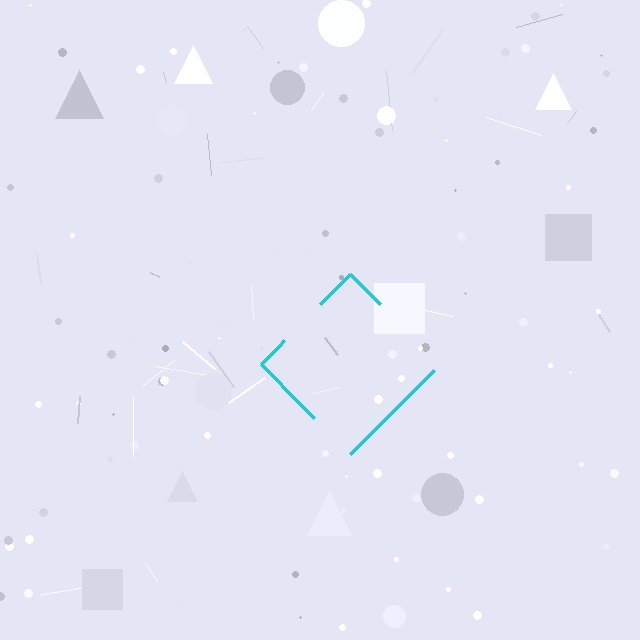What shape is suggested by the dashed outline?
The dashed outline suggests a diamond.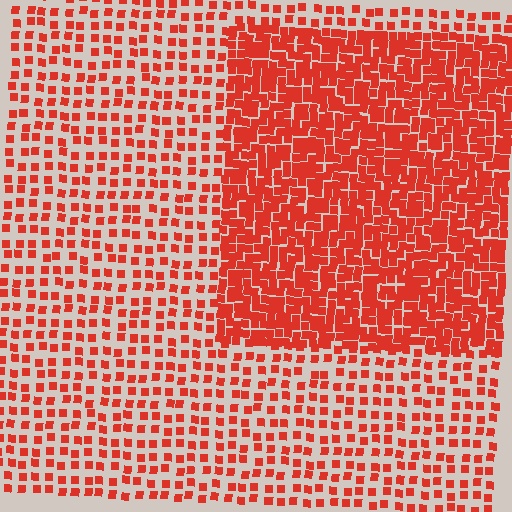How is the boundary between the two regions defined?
The boundary is defined by a change in element density (approximately 2.4x ratio). All elements are the same color, size, and shape.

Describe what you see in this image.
The image contains small red elements arranged at two different densities. A rectangle-shaped region is visible where the elements are more densely packed than the surrounding area.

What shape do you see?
I see a rectangle.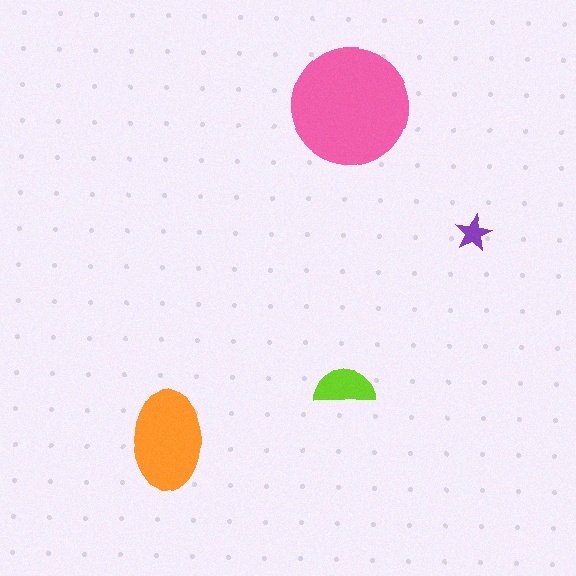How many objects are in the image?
There are 4 objects in the image.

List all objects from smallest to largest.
The purple star, the lime semicircle, the orange ellipse, the pink circle.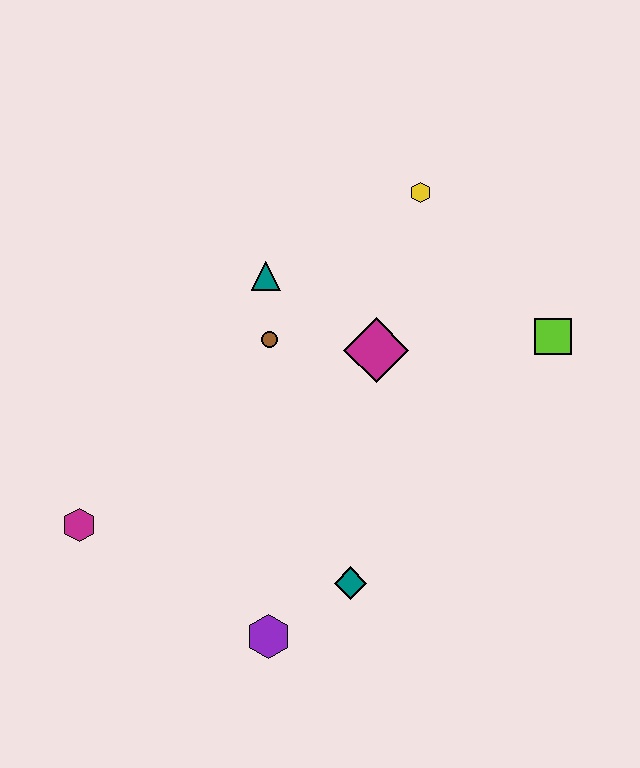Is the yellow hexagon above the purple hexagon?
Yes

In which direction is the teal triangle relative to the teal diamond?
The teal triangle is above the teal diamond.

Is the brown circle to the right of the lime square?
No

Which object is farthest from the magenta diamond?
The magenta hexagon is farthest from the magenta diamond.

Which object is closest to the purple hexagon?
The teal diamond is closest to the purple hexagon.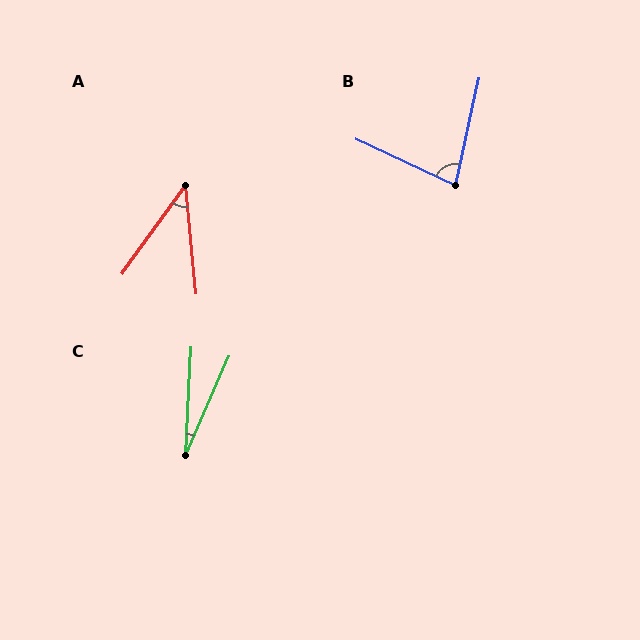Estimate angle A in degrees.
Approximately 41 degrees.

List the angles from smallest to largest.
C (21°), A (41°), B (77°).